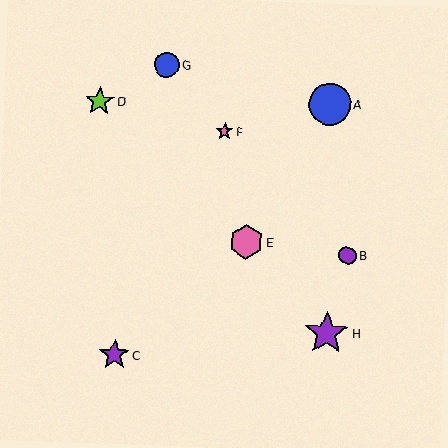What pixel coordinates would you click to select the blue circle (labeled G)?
Click at (167, 65) to select the blue circle G.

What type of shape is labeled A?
Shape A is a blue circle.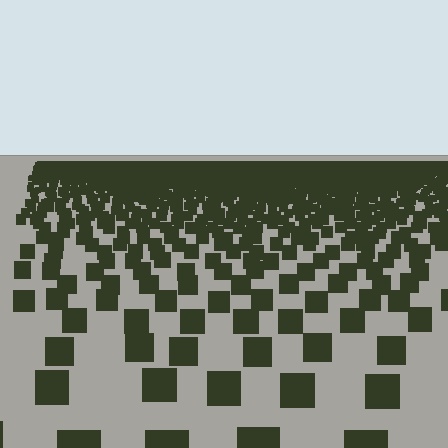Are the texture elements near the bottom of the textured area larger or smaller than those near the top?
Larger. Near the bottom, elements are closer to the viewer and appear at a bigger on-screen size.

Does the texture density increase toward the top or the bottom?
Density increases toward the top.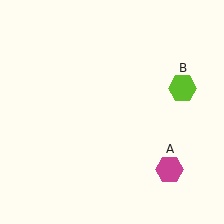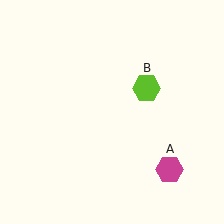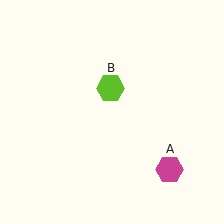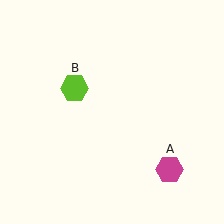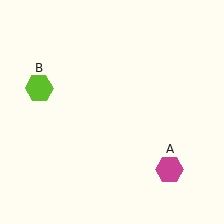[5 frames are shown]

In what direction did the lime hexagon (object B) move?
The lime hexagon (object B) moved left.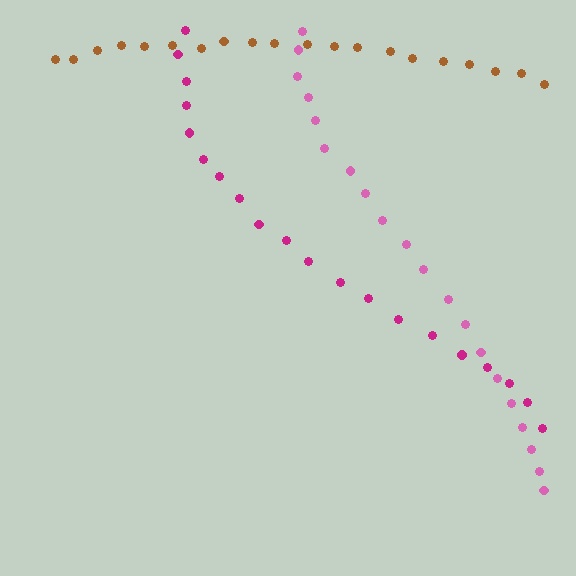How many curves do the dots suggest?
There are 3 distinct paths.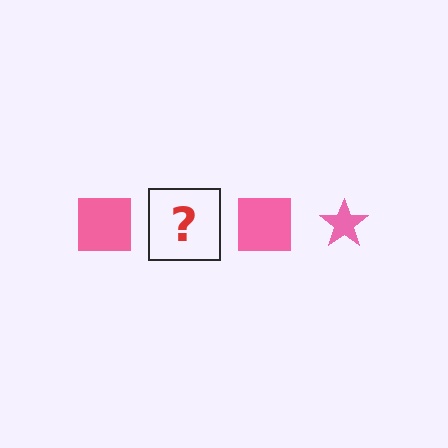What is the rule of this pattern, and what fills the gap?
The rule is that the pattern cycles through square, star shapes in pink. The gap should be filled with a pink star.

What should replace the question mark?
The question mark should be replaced with a pink star.